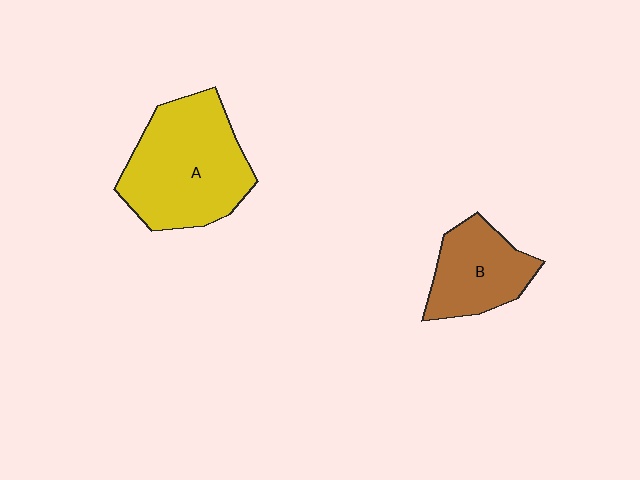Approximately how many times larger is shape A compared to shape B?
Approximately 1.7 times.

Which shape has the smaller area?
Shape B (brown).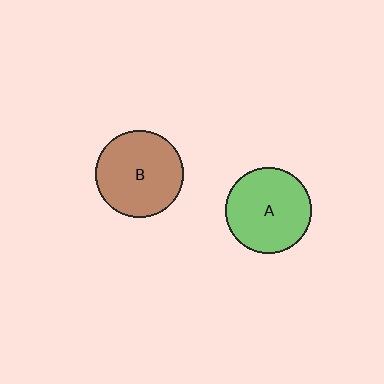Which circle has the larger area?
Circle B (brown).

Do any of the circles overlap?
No, none of the circles overlap.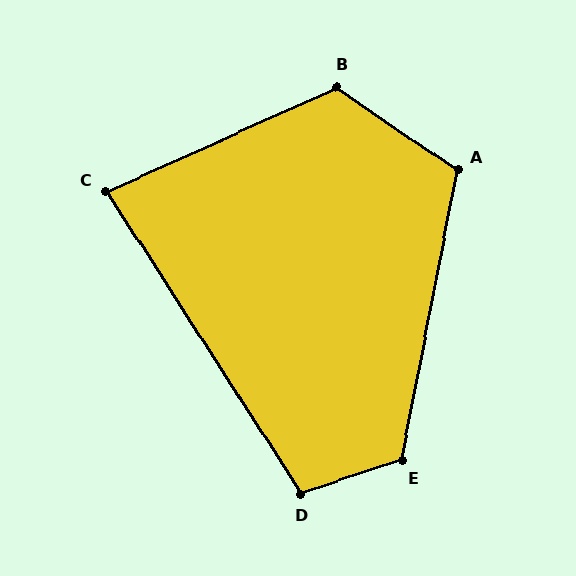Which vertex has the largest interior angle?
B, at approximately 121 degrees.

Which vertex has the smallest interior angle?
C, at approximately 82 degrees.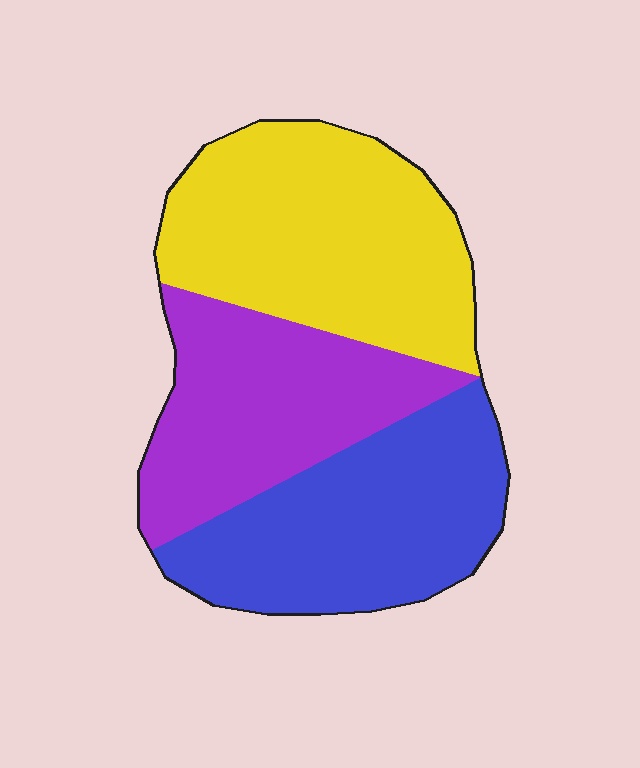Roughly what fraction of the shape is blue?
Blue takes up between a quarter and a half of the shape.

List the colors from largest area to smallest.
From largest to smallest: yellow, blue, purple.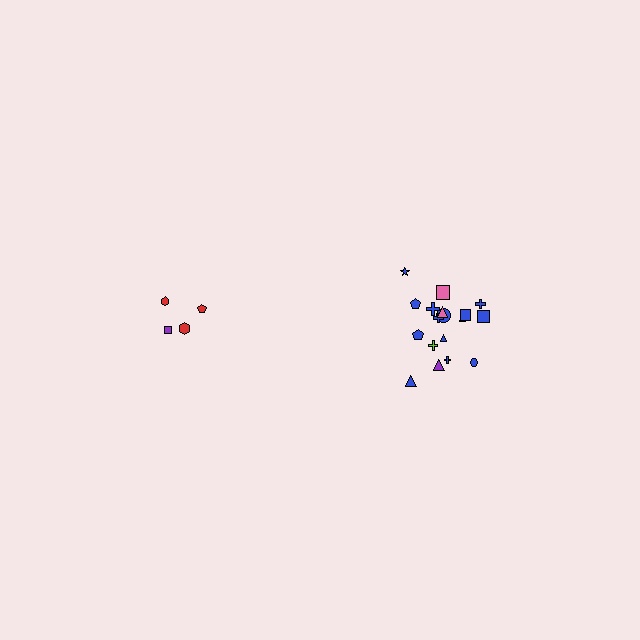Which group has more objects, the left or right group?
The right group.